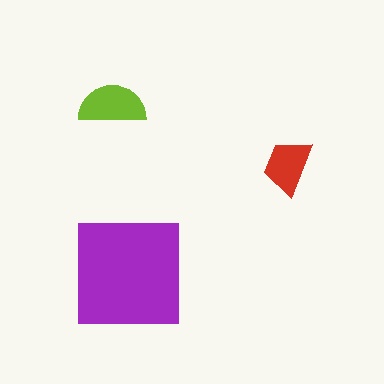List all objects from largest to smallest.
The purple square, the lime semicircle, the red trapezoid.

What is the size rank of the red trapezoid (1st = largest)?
3rd.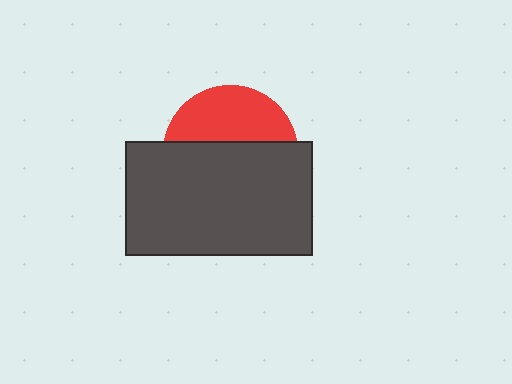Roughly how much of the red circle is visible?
A small part of it is visible (roughly 40%).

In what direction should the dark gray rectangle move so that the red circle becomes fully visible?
The dark gray rectangle should move down. That is the shortest direction to clear the overlap and leave the red circle fully visible.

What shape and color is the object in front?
The object in front is a dark gray rectangle.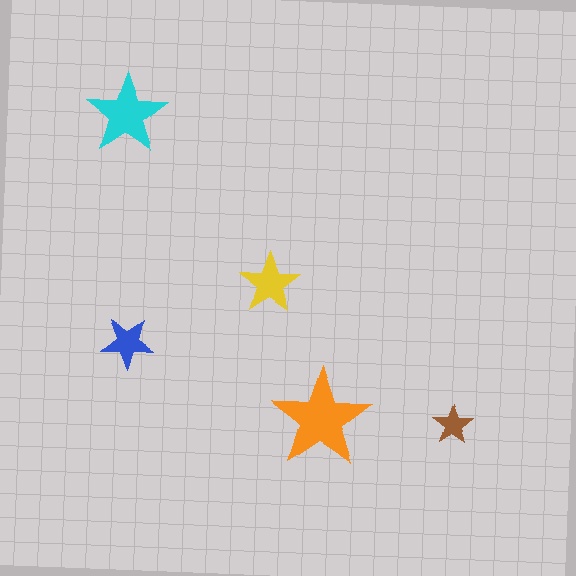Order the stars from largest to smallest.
the orange one, the cyan one, the yellow one, the blue one, the brown one.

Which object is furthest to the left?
The cyan star is leftmost.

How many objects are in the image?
There are 5 objects in the image.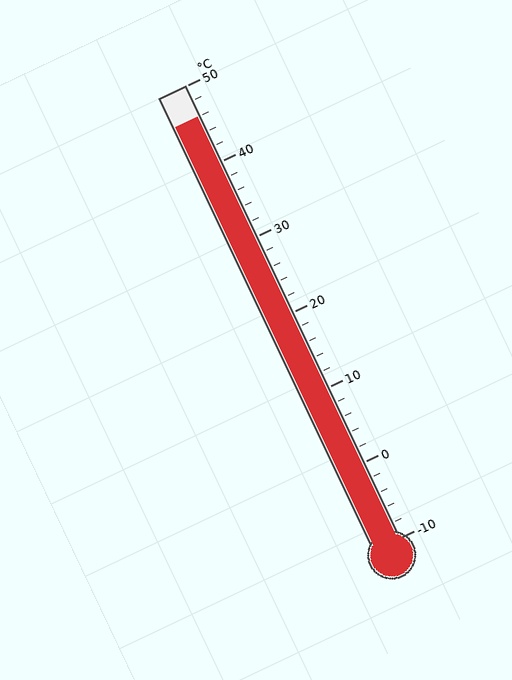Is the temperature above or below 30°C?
The temperature is above 30°C.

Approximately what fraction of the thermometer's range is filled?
The thermometer is filled to approximately 95% of its range.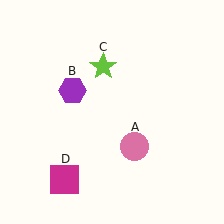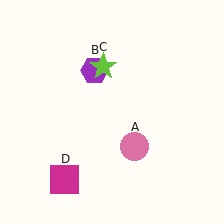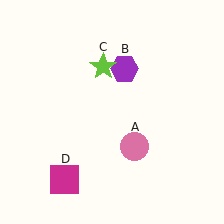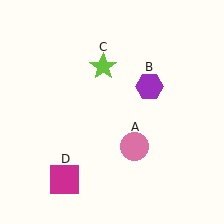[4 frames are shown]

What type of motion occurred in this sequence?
The purple hexagon (object B) rotated clockwise around the center of the scene.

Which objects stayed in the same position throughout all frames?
Pink circle (object A) and lime star (object C) and magenta square (object D) remained stationary.